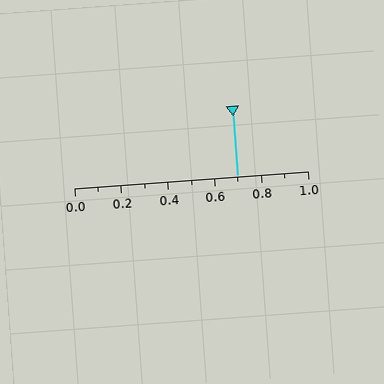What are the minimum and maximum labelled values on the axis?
The axis runs from 0.0 to 1.0.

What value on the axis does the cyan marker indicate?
The marker indicates approximately 0.7.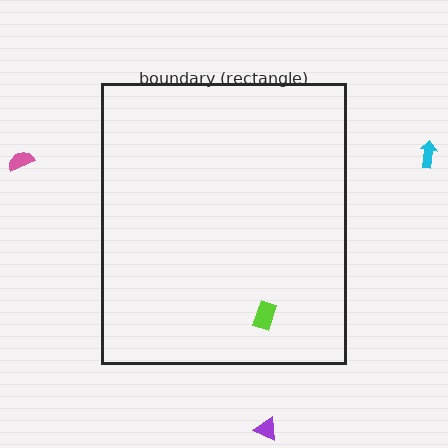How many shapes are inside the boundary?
1 inside, 3 outside.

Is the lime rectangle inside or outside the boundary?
Inside.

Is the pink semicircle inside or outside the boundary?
Outside.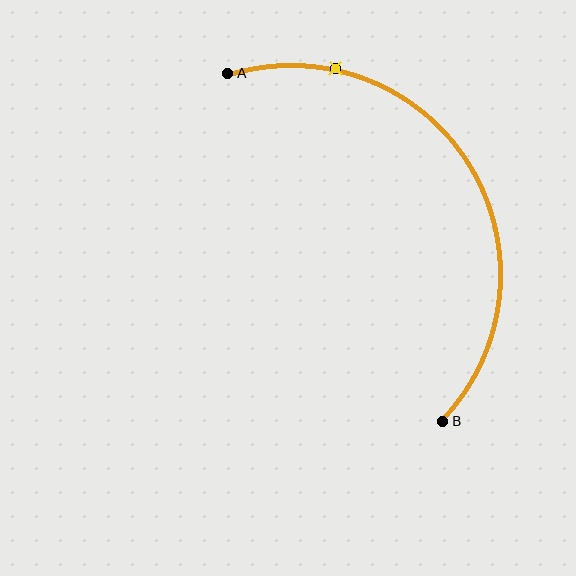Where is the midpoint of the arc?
The arc midpoint is the point on the curve farthest from the straight line joining A and B. It sits to the right of that line.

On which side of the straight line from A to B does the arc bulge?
The arc bulges to the right of the straight line connecting A and B.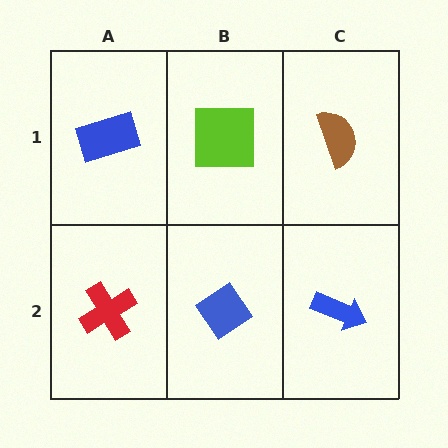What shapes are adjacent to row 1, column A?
A red cross (row 2, column A), a lime square (row 1, column B).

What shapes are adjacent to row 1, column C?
A blue arrow (row 2, column C), a lime square (row 1, column B).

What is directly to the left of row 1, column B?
A blue rectangle.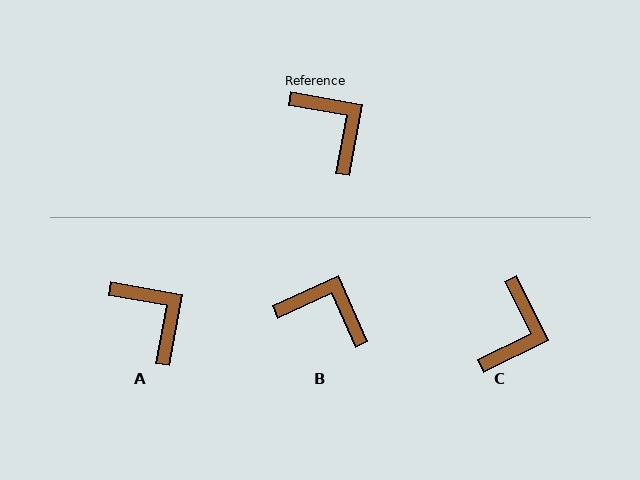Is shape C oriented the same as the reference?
No, it is off by about 54 degrees.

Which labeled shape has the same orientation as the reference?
A.